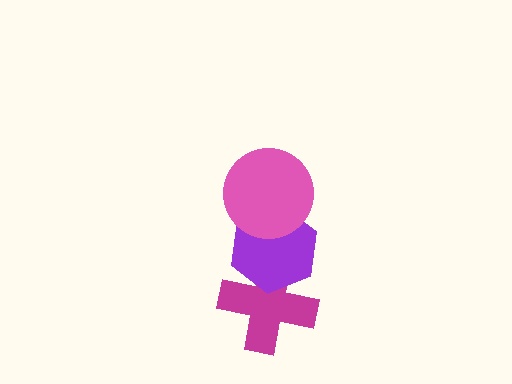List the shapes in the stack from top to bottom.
From top to bottom: the pink circle, the purple hexagon, the magenta cross.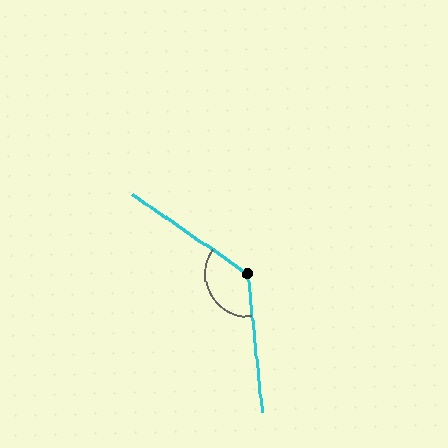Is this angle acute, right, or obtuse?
It is obtuse.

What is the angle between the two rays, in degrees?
Approximately 131 degrees.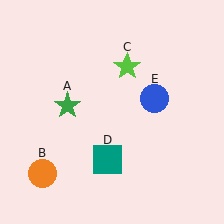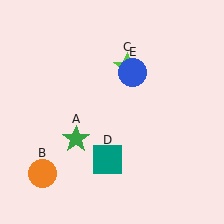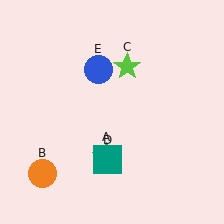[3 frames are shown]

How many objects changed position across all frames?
2 objects changed position: green star (object A), blue circle (object E).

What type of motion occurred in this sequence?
The green star (object A), blue circle (object E) rotated counterclockwise around the center of the scene.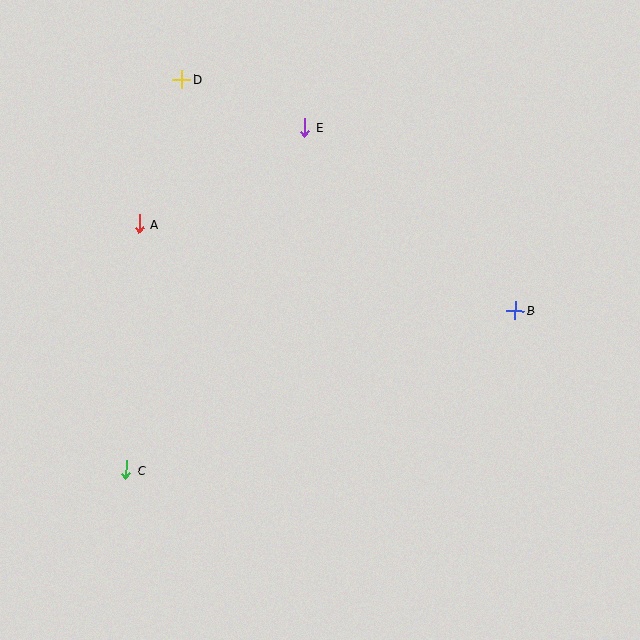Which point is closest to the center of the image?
Point E at (305, 127) is closest to the center.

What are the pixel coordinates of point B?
Point B is at (515, 311).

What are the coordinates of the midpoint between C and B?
The midpoint between C and B is at (321, 390).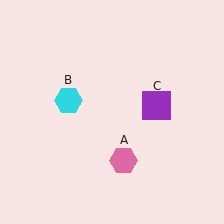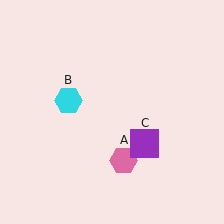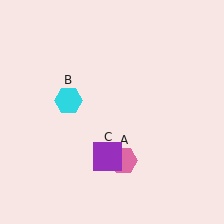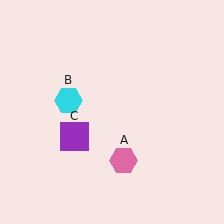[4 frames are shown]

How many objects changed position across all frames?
1 object changed position: purple square (object C).